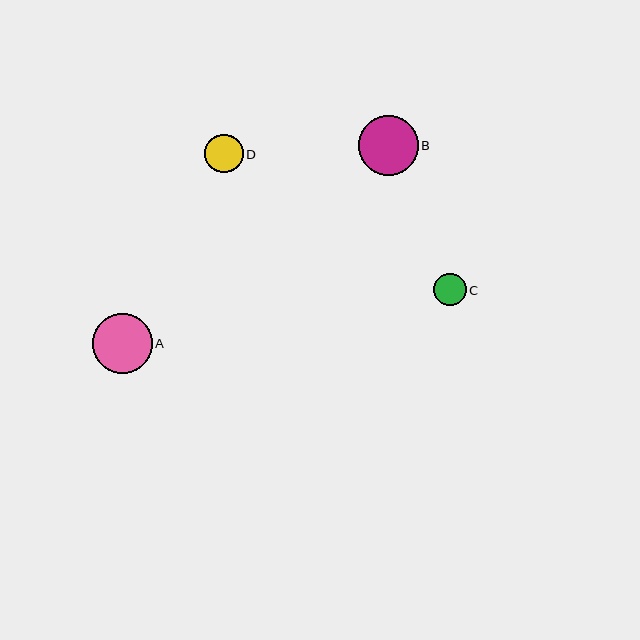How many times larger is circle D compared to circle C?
Circle D is approximately 1.2 times the size of circle C.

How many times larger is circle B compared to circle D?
Circle B is approximately 1.6 times the size of circle D.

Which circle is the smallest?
Circle C is the smallest with a size of approximately 32 pixels.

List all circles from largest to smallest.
From largest to smallest: B, A, D, C.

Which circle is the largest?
Circle B is the largest with a size of approximately 60 pixels.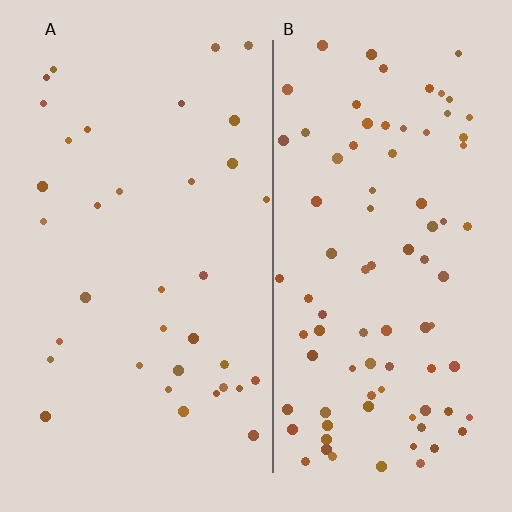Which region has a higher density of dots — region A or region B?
B (the right).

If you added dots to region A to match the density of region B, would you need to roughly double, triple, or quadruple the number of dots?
Approximately double.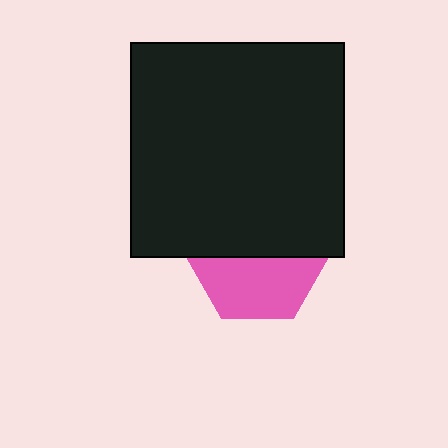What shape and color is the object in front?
The object in front is a black square.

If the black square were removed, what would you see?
You would see the complete pink hexagon.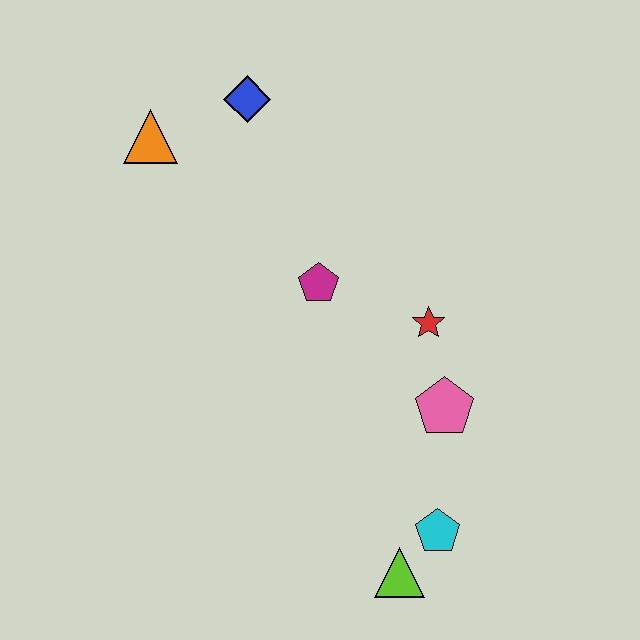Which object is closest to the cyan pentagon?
The lime triangle is closest to the cyan pentagon.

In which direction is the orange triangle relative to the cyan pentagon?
The orange triangle is above the cyan pentagon.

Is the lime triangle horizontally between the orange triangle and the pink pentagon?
Yes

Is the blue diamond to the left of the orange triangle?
No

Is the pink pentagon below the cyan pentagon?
No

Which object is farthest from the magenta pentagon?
The lime triangle is farthest from the magenta pentagon.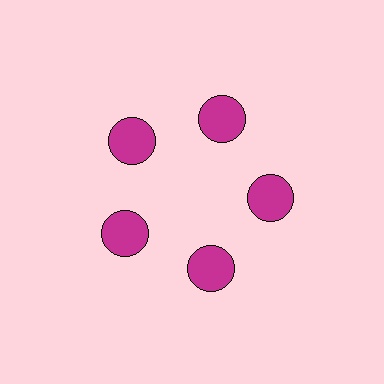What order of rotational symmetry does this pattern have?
This pattern has 5-fold rotational symmetry.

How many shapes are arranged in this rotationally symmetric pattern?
There are 5 shapes, arranged in 5 groups of 1.